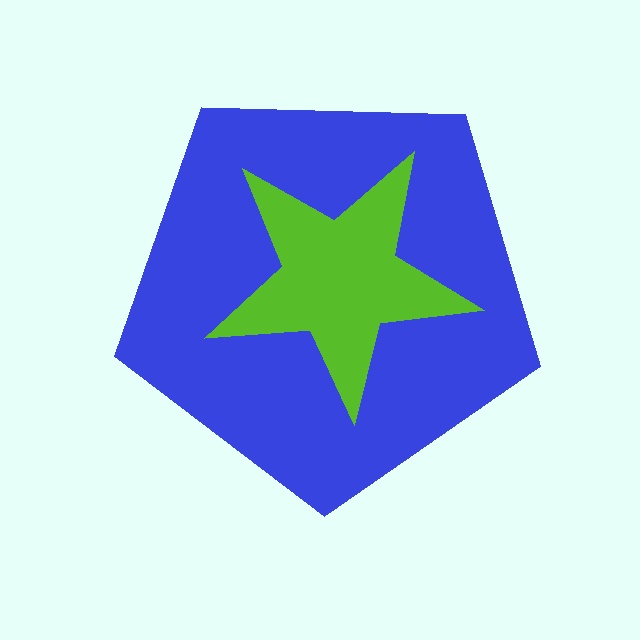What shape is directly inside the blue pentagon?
The lime star.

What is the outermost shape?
The blue pentagon.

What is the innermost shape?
The lime star.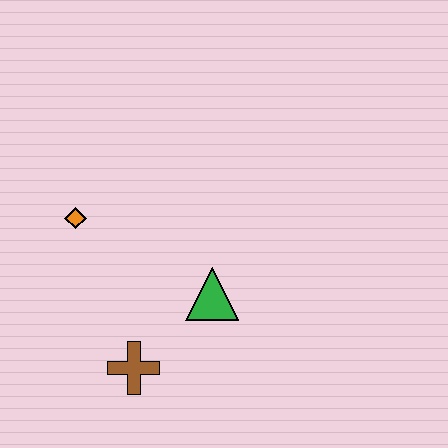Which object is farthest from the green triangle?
The orange diamond is farthest from the green triangle.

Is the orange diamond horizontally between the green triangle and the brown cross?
No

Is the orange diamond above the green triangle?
Yes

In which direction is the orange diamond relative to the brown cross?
The orange diamond is above the brown cross.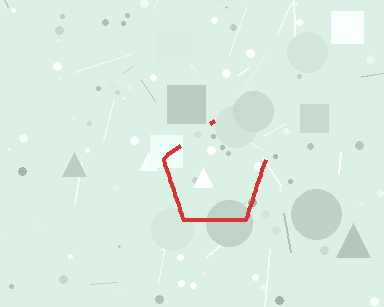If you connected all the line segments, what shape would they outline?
They would outline a pentagon.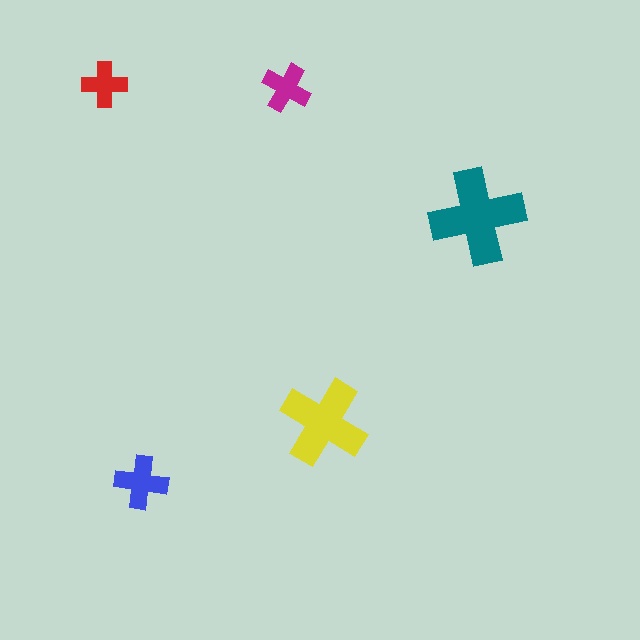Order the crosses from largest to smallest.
the teal one, the yellow one, the blue one, the magenta one, the red one.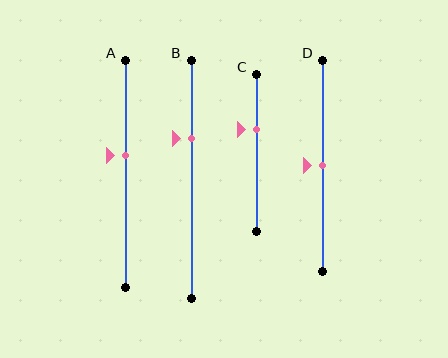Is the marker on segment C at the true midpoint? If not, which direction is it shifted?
No, the marker on segment C is shifted upward by about 15% of the segment length.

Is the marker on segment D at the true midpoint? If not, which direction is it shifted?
Yes, the marker on segment D is at the true midpoint.